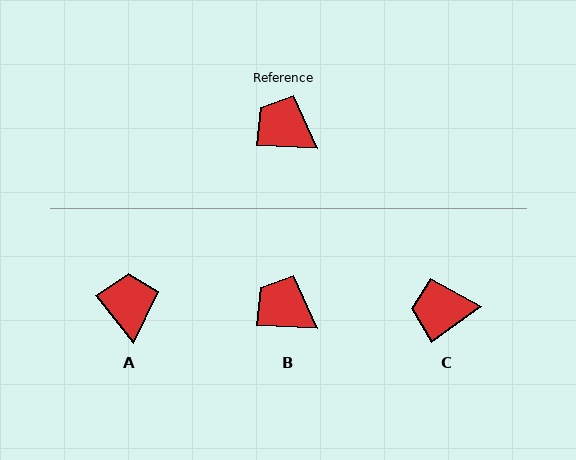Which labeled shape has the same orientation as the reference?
B.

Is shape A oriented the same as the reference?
No, it is off by about 50 degrees.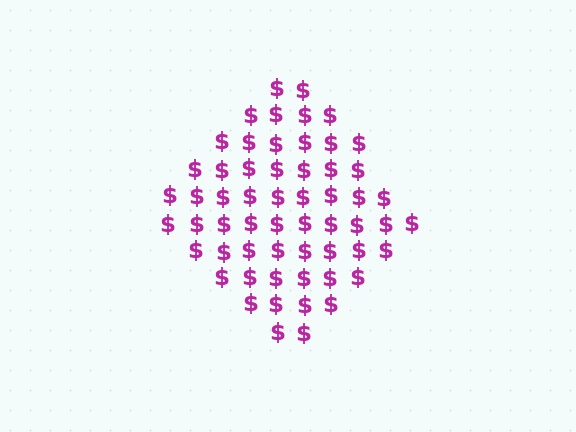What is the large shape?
The large shape is a diamond.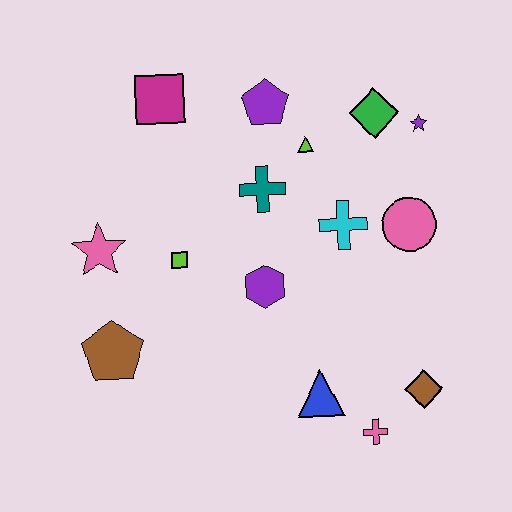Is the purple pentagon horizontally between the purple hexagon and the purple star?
Yes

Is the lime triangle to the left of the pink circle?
Yes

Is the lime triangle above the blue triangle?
Yes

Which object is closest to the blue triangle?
The pink cross is closest to the blue triangle.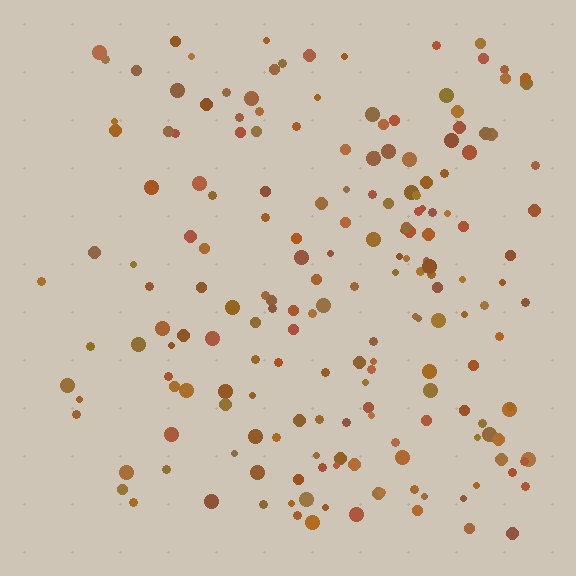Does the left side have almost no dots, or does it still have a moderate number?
Still a moderate number, just noticeably fewer than the right.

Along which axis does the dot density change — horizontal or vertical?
Horizontal.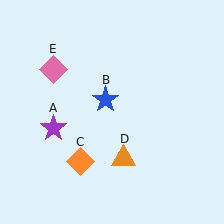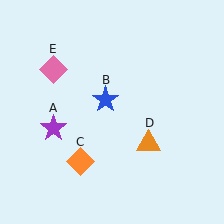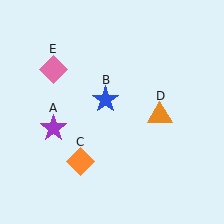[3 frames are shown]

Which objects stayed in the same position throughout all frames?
Purple star (object A) and blue star (object B) and orange diamond (object C) and pink diamond (object E) remained stationary.